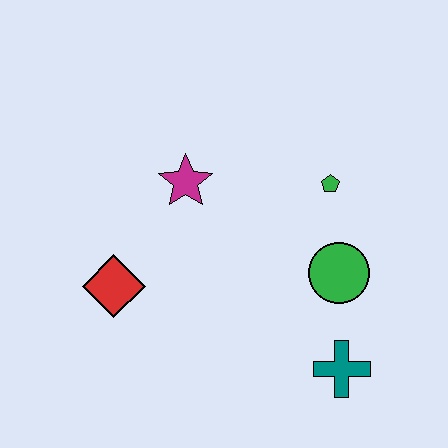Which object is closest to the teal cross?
The green circle is closest to the teal cross.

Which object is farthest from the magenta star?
The teal cross is farthest from the magenta star.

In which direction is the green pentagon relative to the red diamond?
The green pentagon is to the right of the red diamond.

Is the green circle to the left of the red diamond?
No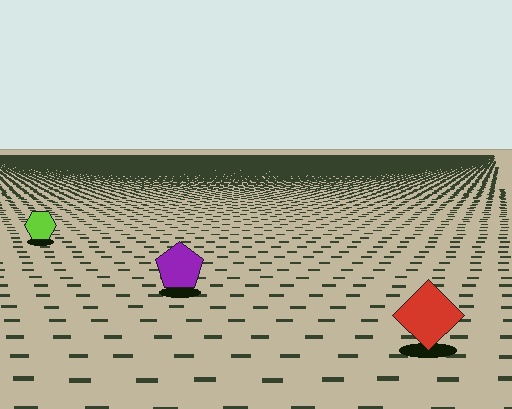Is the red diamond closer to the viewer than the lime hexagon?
Yes. The red diamond is closer — you can tell from the texture gradient: the ground texture is coarser near it.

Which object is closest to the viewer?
The red diamond is closest. The texture marks near it are larger and more spread out.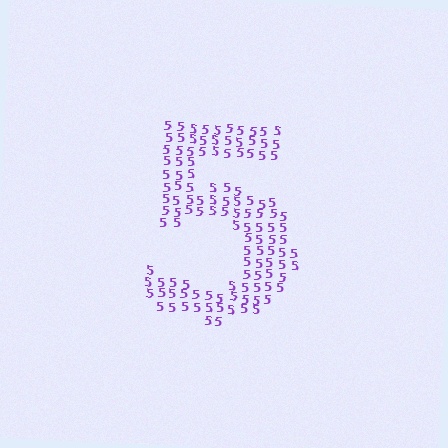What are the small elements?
The small elements are digit 5's.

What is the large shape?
The large shape is the digit 5.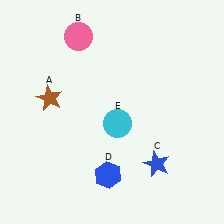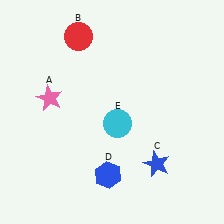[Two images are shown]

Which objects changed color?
A changed from brown to pink. B changed from pink to red.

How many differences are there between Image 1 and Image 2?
There are 2 differences between the two images.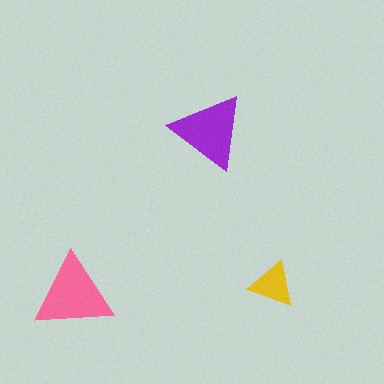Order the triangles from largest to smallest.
the pink one, the purple one, the yellow one.